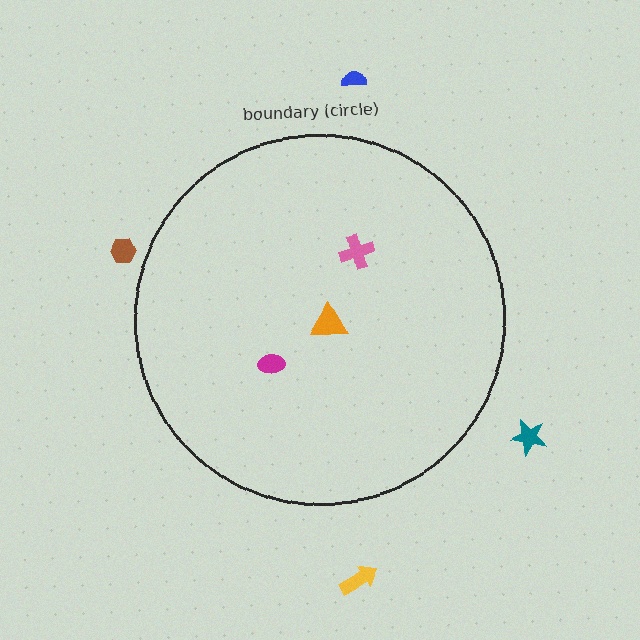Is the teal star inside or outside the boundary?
Outside.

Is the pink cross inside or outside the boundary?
Inside.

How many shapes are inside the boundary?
3 inside, 4 outside.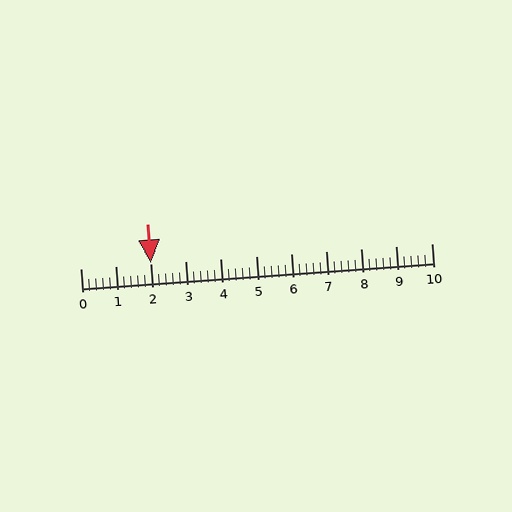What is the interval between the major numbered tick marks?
The major tick marks are spaced 1 units apart.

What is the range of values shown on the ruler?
The ruler shows values from 0 to 10.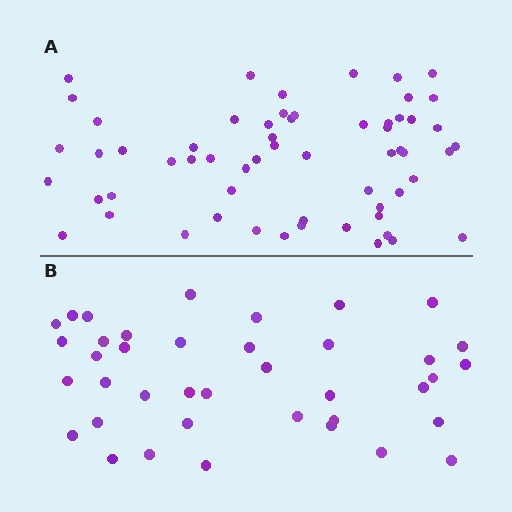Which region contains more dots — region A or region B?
Region A (the top region) has more dots.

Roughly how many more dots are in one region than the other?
Region A has approximately 20 more dots than region B.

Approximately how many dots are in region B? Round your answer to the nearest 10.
About 40 dots. (The exact count is 39, which rounds to 40.)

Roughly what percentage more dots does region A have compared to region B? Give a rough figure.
About 55% more.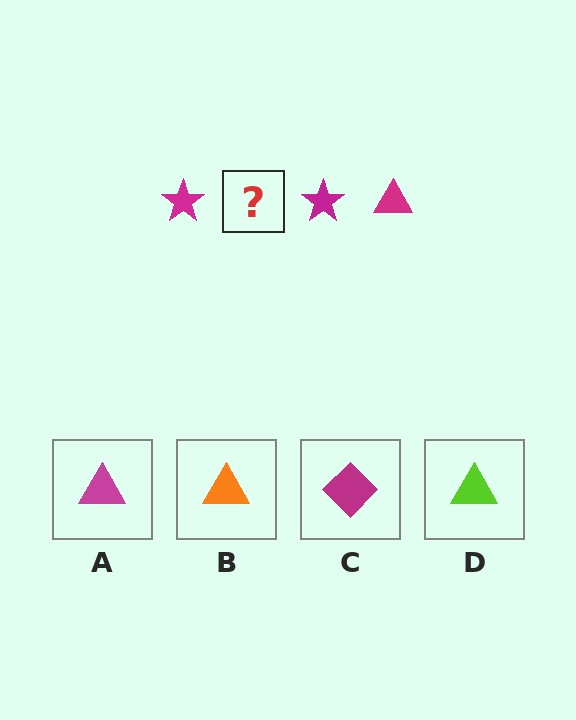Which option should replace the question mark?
Option A.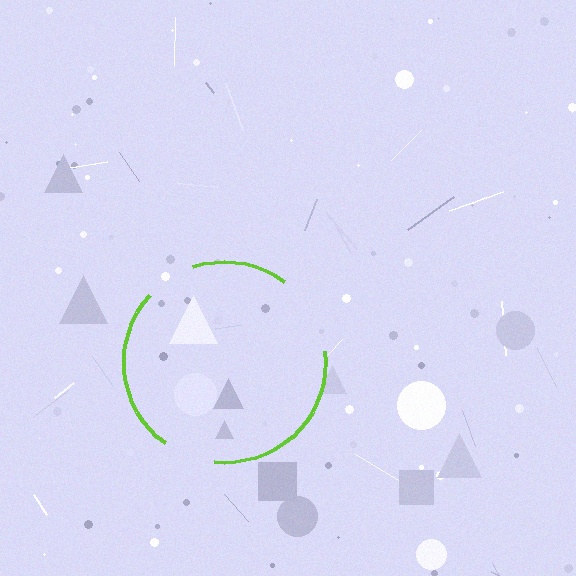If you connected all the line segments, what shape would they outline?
They would outline a circle.